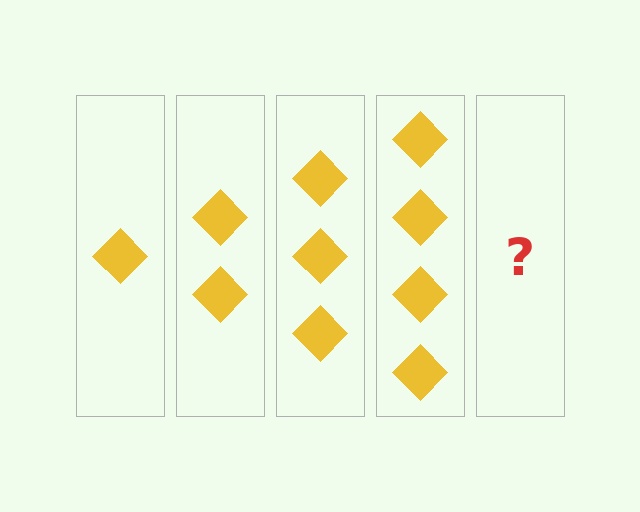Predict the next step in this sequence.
The next step is 5 diamonds.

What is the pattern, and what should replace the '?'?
The pattern is that each step adds one more diamond. The '?' should be 5 diamonds.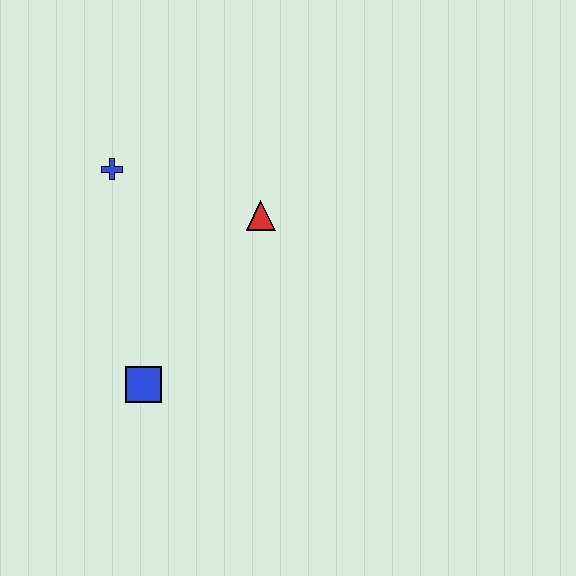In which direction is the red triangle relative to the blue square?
The red triangle is above the blue square.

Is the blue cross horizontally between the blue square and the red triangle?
No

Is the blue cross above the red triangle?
Yes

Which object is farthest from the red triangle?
The blue square is farthest from the red triangle.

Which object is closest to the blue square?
The red triangle is closest to the blue square.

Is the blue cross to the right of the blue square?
No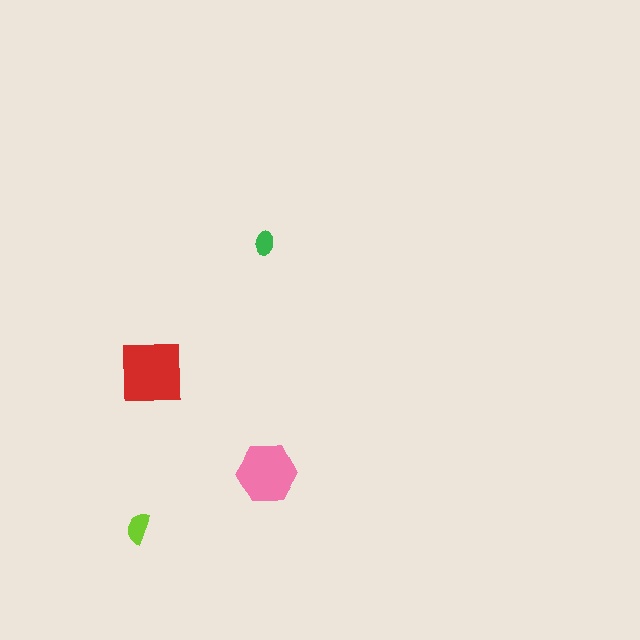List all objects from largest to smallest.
The red square, the pink hexagon, the lime semicircle, the green ellipse.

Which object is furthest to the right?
The green ellipse is rightmost.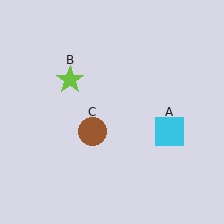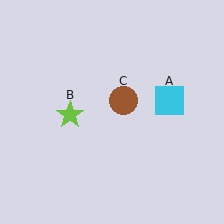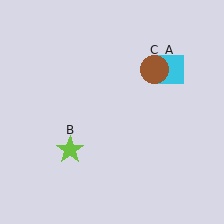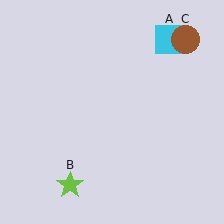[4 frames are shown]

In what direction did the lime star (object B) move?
The lime star (object B) moved down.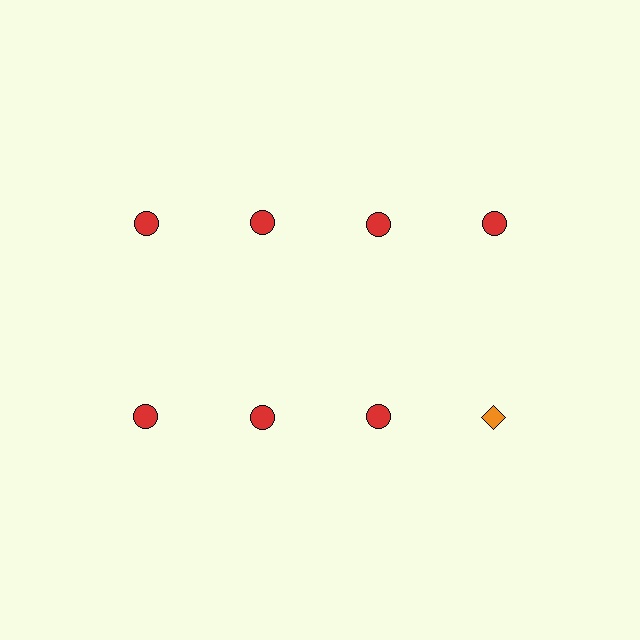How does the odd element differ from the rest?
It differs in both color (orange instead of red) and shape (diamond instead of circle).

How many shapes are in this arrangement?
There are 8 shapes arranged in a grid pattern.